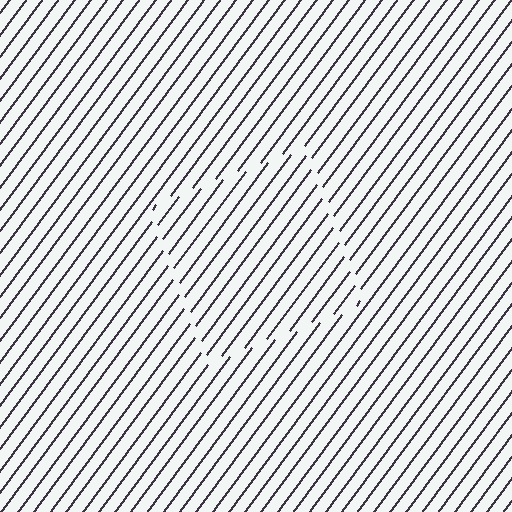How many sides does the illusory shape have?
4 sides — the line-ends trace a square.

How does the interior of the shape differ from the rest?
The interior of the shape contains the same grating, shifted by half a period — the contour is defined by the phase discontinuity where line-ends from the inner and outer gratings abut.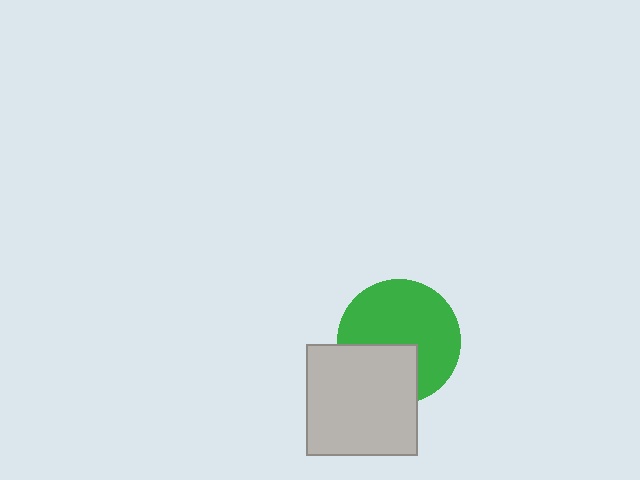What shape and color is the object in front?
The object in front is a light gray square.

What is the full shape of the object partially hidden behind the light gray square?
The partially hidden object is a green circle.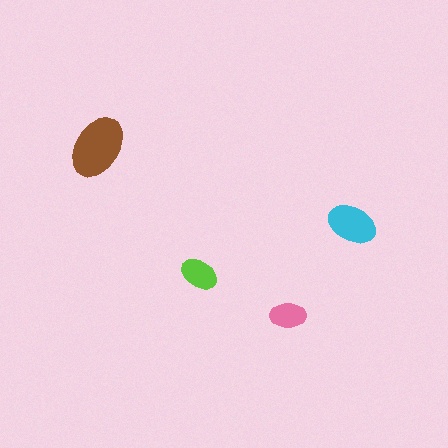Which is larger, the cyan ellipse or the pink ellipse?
The cyan one.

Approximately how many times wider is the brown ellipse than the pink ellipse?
About 1.5 times wider.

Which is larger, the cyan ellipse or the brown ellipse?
The brown one.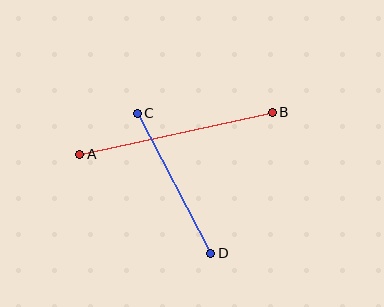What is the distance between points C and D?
The distance is approximately 158 pixels.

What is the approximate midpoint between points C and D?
The midpoint is at approximately (174, 183) pixels.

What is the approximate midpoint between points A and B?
The midpoint is at approximately (176, 133) pixels.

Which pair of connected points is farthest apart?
Points A and B are farthest apart.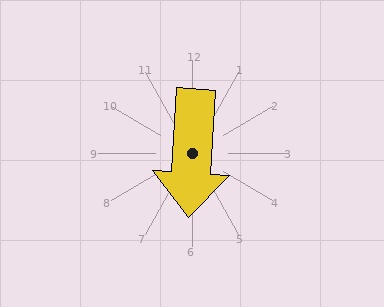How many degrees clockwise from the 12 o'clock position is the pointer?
Approximately 183 degrees.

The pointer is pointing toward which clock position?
Roughly 6 o'clock.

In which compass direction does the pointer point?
South.